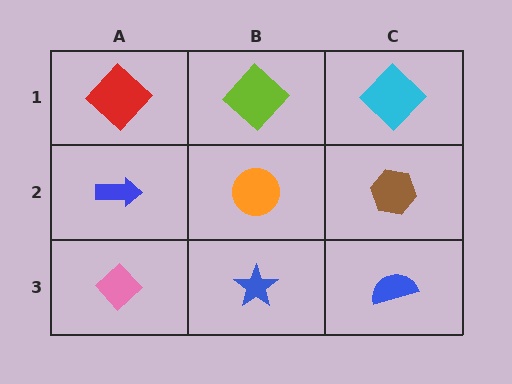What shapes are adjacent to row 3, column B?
An orange circle (row 2, column B), a pink diamond (row 3, column A), a blue semicircle (row 3, column C).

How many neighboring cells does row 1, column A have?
2.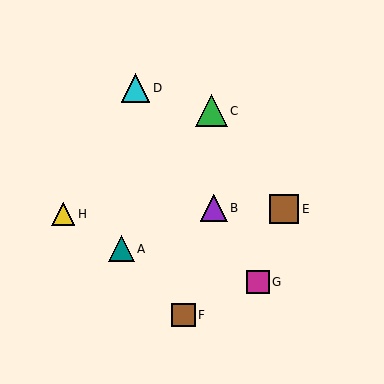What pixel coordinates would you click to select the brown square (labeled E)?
Click at (284, 209) to select the brown square E.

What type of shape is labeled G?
Shape G is a magenta square.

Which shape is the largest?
The green triangle (labeled C) is the largest.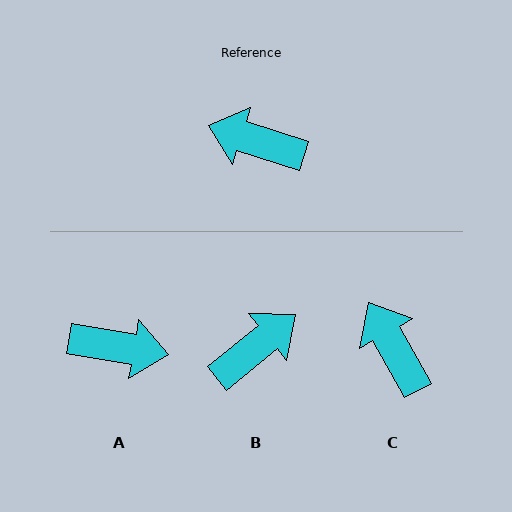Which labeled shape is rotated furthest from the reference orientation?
A, about 172 degrees away.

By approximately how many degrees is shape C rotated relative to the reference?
Approximately 43 degrees clockwise.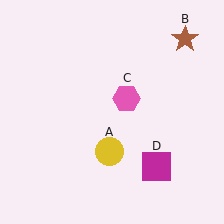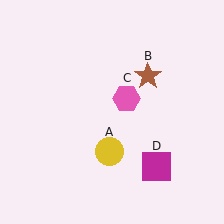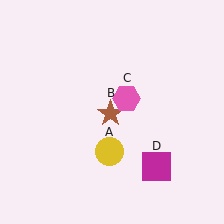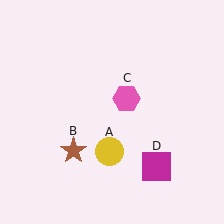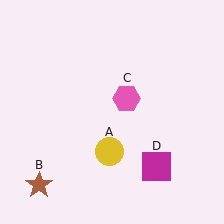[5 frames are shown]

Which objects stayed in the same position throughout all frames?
Yellow circle (object A) and pink hexagon (object C) and magenta square (object D) remained stationary.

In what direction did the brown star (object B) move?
The brown star (object B) moved down and to the left.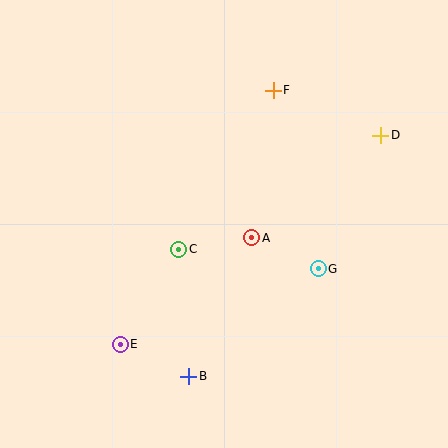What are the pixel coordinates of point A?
Point A is at (252, 238).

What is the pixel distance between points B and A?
The distance between B and A is 152 pixels.